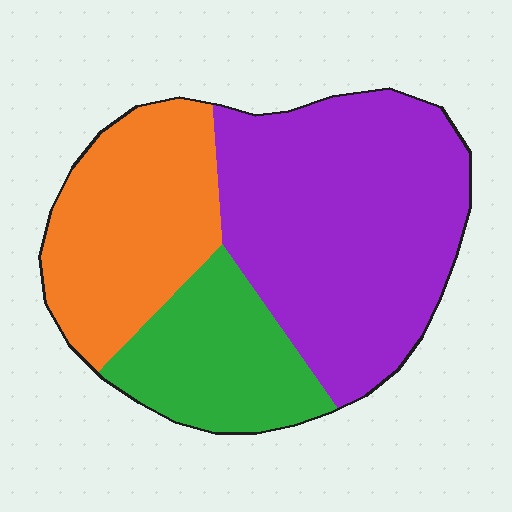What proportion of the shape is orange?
Orange covers about 30% of the shape.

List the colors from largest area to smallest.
From largest to smallest: purple, orange, green.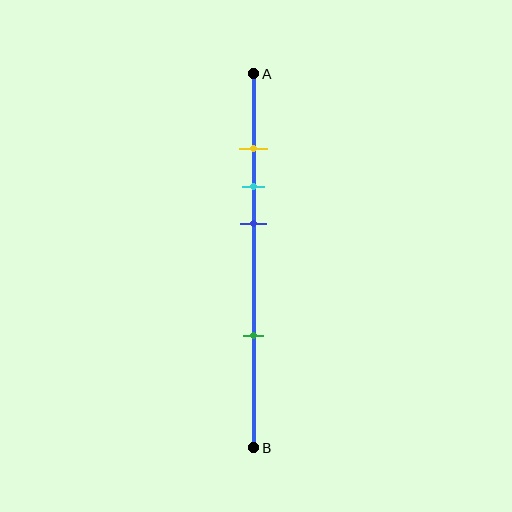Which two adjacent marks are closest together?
The yellow and cyan marks are the closest adjacent pair.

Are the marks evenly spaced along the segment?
No, the marks are not evenly spaced.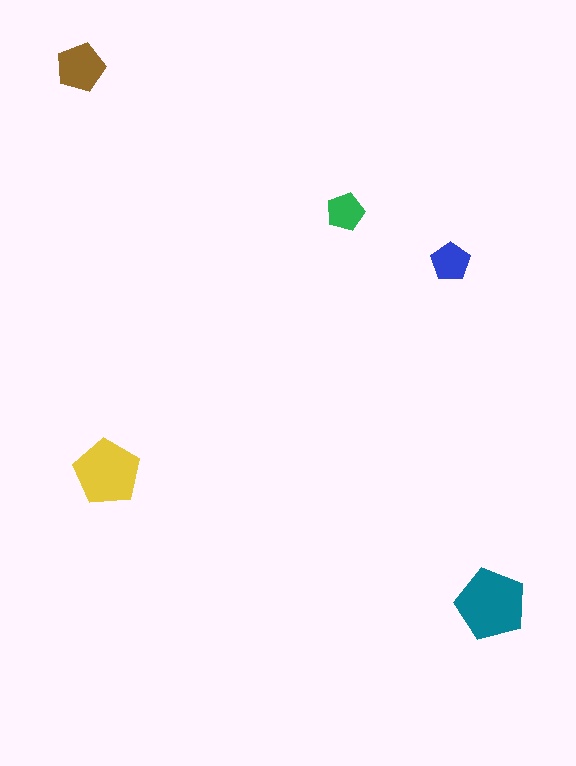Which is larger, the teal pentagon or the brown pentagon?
The teal one.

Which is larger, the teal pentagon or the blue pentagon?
The teal one.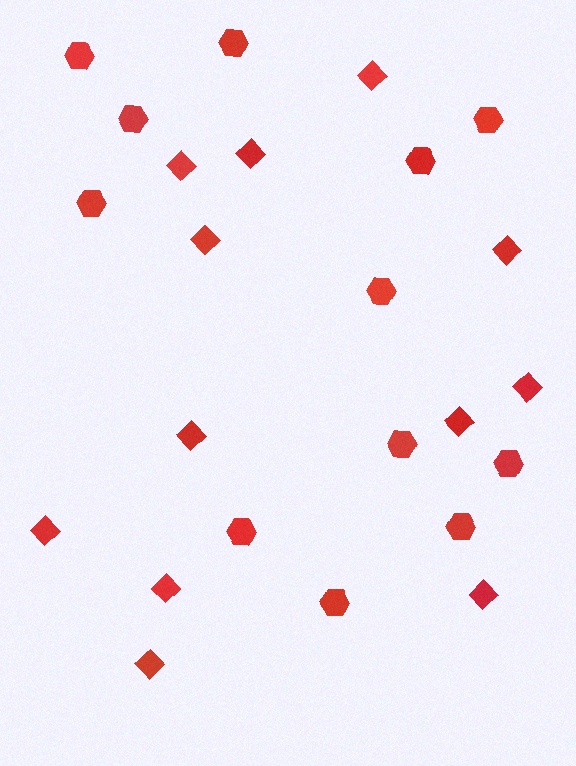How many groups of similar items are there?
There are 2 groups: one group of diamonds (12) and one group of hexagons (12).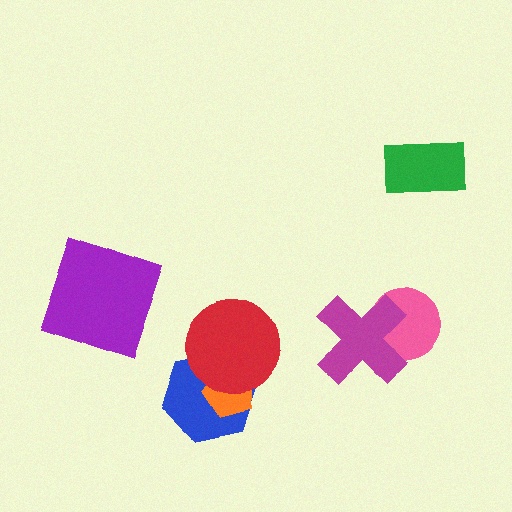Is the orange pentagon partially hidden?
Yes, it is partially covered by another shape.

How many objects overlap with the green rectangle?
0 objects overlap with the green rectangle.